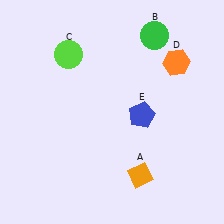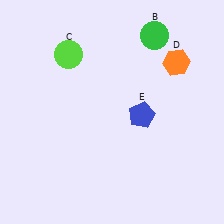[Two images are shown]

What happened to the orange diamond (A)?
The orange diamond (A) was removed in Image 2. It was in the bottom-right area of Image 1.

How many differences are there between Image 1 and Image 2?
There is 1 difference between the two images.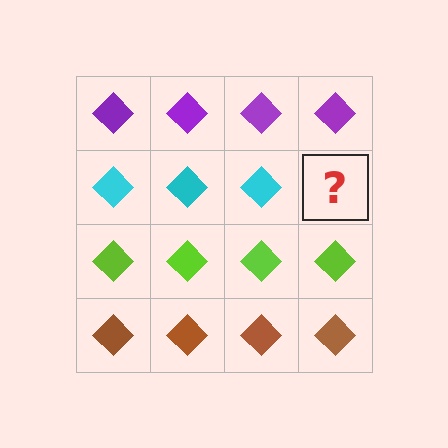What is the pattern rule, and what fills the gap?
The rule is that each row has a consistent color. The gap should be filled with a cyan diamond.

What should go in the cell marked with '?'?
The missing cell should contain a cyan diamond.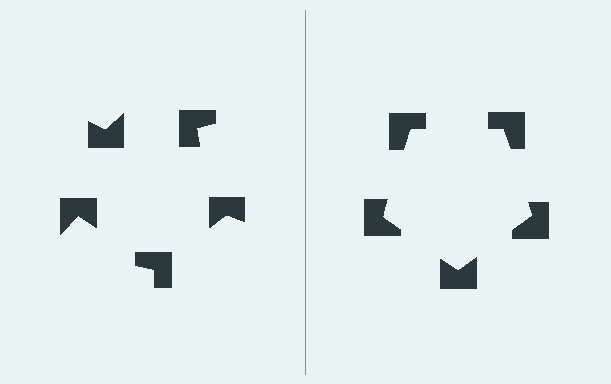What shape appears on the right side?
An illusory pentagon.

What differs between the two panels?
The notched squares are positioned identically on both sides; only the wedge orientations differ. On the right they align to a pentagon; on the left they are misaligned.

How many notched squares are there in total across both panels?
10 — 5 on each side.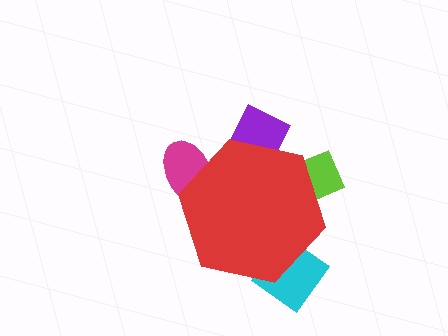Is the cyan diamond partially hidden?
Yes, the cyan diamond is partially hidden behind the red hexagon.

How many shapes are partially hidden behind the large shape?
4 shapes are partially hidden.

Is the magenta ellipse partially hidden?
Yes, the magenta ellipse is partially hidden behind the red hexagon.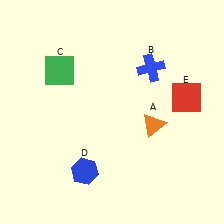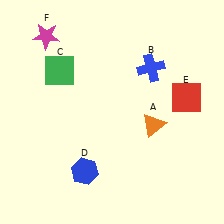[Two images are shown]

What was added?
A magenta star (F) was added in Image 2.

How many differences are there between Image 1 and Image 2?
There is 1 difference between the two images.